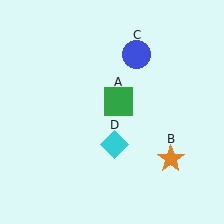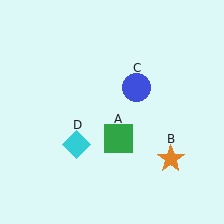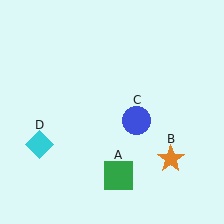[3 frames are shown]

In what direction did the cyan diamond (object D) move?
The cyan diamond (object D) moved left.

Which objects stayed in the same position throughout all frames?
Orange star (object B) remained stationary.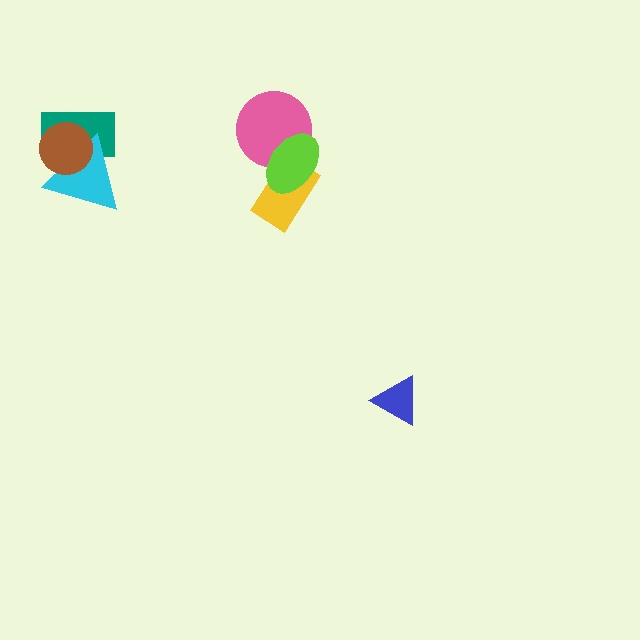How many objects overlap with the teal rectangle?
2 objects overlap with the teal rectangle.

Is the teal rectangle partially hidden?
Yes, it is partially covered by another shape.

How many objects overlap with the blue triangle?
0 objects overlap with the blue triangle.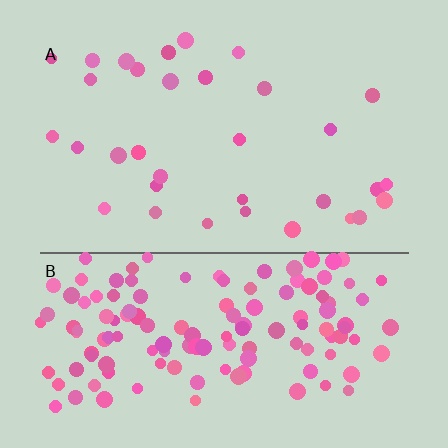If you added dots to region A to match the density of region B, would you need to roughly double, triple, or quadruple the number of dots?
Approximately quadruple.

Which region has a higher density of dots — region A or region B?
B (the bottom).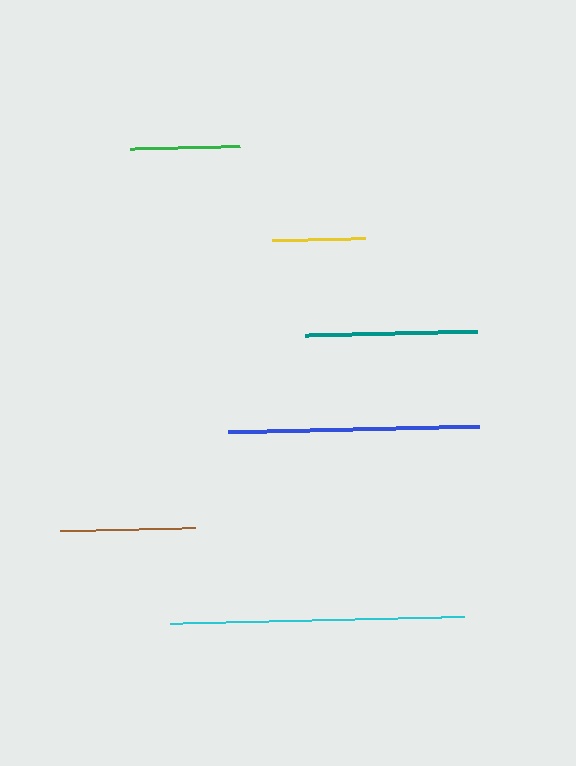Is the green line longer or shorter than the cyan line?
The cyan line is longer than the green line.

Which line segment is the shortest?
The yellow line is the shortest at approximately 92 pixels.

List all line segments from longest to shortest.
From longest to shortest: cyan, blue, teal, brown, green, yellow.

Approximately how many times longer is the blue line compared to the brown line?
The blue line is approximately 1.9 times the length of the brown line.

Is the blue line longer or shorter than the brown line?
The blue line is longer than the brown line.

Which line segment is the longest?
The cyan line is the longest at approximately 295 pixels.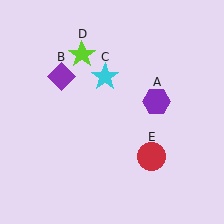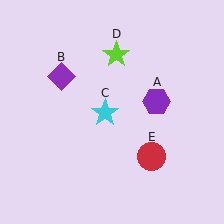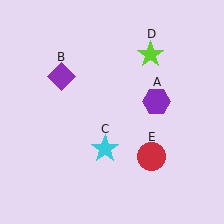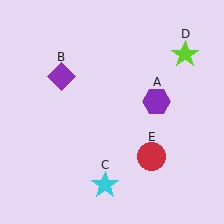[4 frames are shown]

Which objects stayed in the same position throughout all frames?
Purple hexagon (object A) and purple diamond (object B) and red circle (object E) remained stationary.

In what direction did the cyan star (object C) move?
The cyan star (object C) moved down.